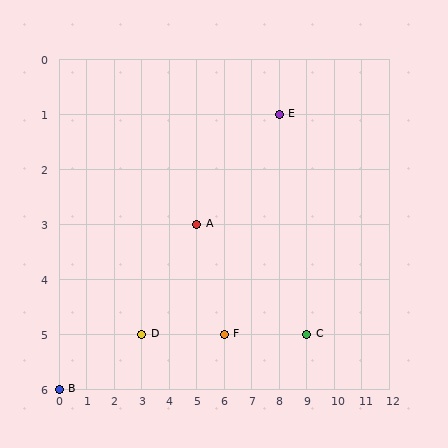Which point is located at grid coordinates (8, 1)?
Point E is at (8, 1).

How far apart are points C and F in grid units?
Points C and F are 3 columns apart.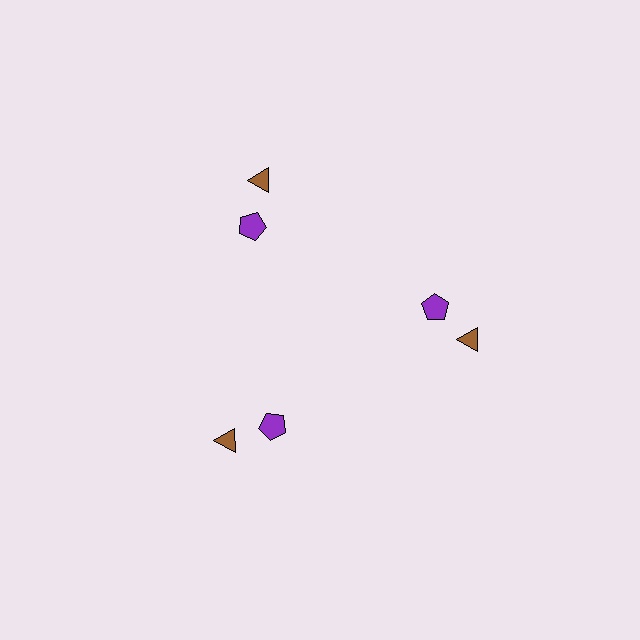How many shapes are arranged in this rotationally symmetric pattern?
There are 6 shapes, arranged in 3 groups of 2.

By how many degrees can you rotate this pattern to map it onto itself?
The pattern maps onto itself every 120 degrees of rotation.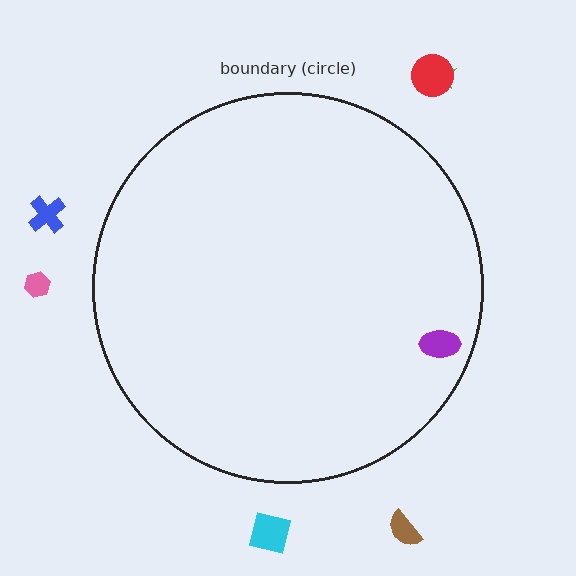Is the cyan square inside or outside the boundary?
Outside.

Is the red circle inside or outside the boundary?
Outside.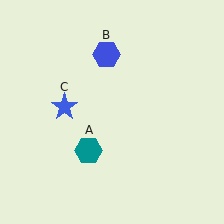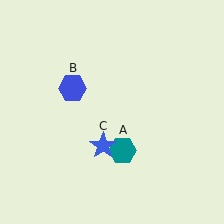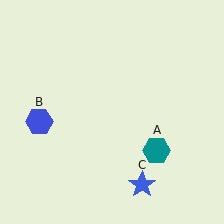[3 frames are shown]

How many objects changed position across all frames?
3 objects changed position: teal hexagon (object A), blue hexagon (object B), blue star (object C).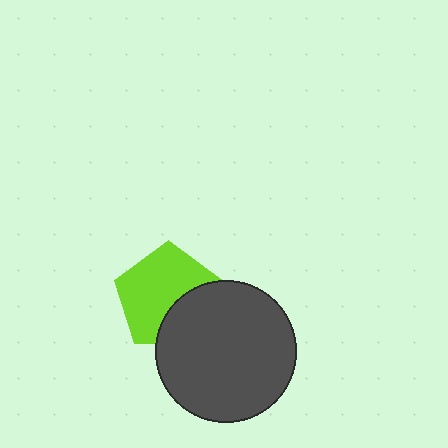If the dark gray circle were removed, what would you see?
You would see the complete lime pentagon.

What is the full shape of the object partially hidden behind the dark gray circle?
The partially hidden object is a lime pentagon.